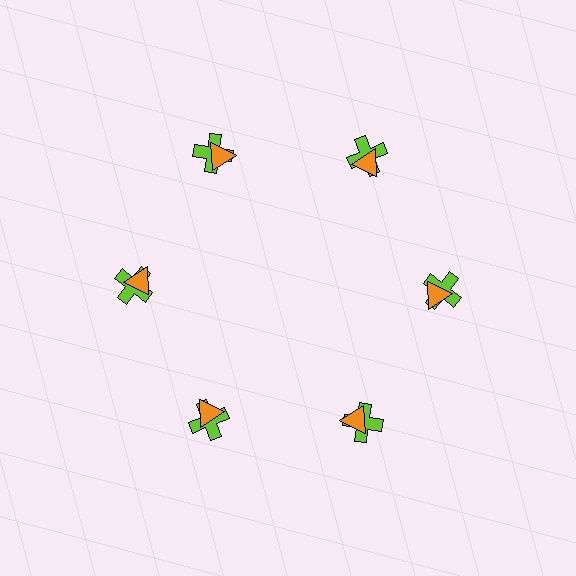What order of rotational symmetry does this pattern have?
This pattern has 6-fold rotational symmetry.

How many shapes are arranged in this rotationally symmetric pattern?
There are 12 shapes, arranged in 6 groups of 2.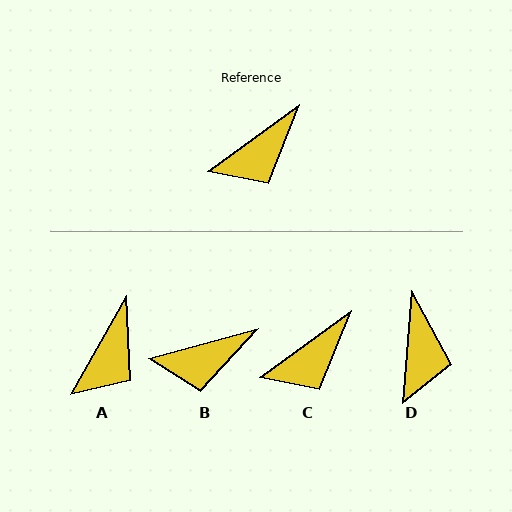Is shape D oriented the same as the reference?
No, it is off by about 50 degrees.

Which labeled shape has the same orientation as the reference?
C.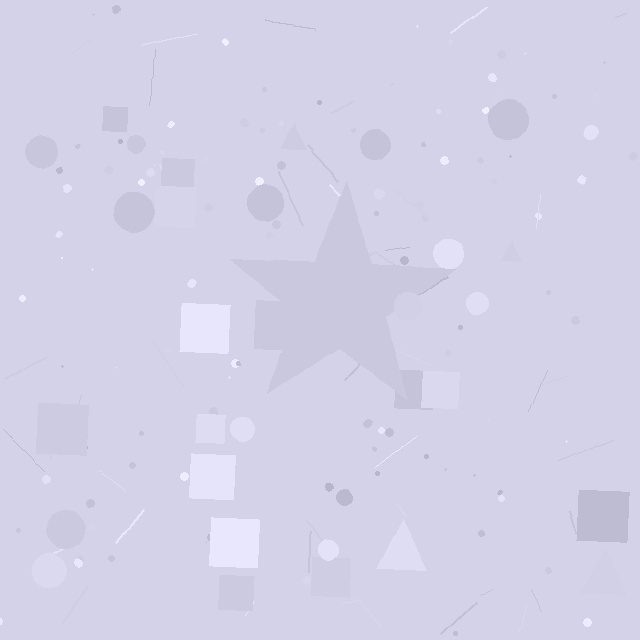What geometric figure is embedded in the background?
A star is embedded in the background.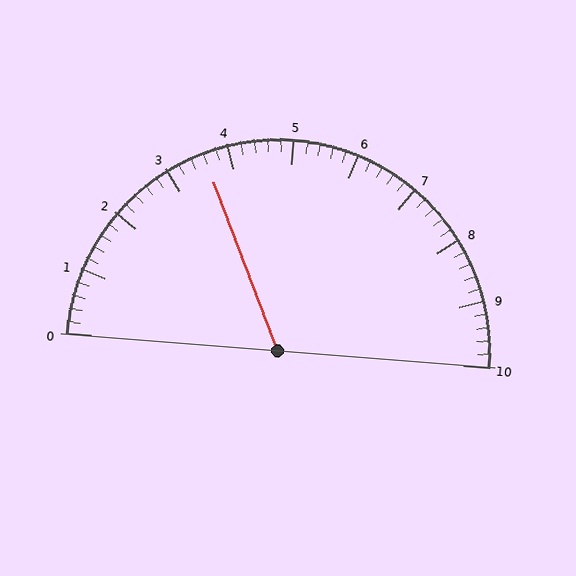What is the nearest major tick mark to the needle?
The nearest major tick mark is 4.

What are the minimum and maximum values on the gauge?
The gauge ranges from 0 to 10.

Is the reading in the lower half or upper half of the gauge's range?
The reading is in the lower half of the range (0 to 10).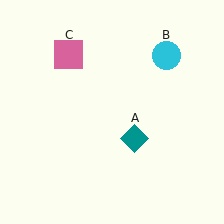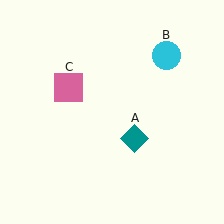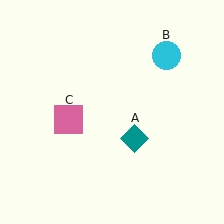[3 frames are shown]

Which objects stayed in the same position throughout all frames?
Teal diamond (object A) and cyan circle (object B) remained stationary.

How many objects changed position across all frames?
1 object changed position: pink square (object C).